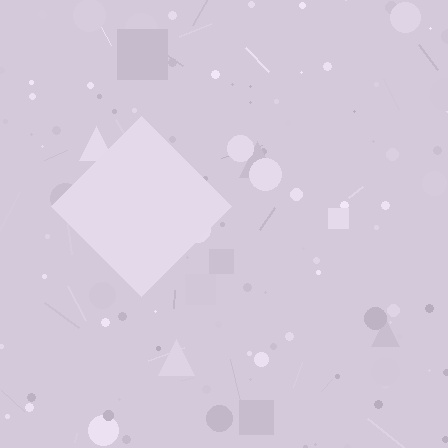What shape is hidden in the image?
A diamond is hidden in the image.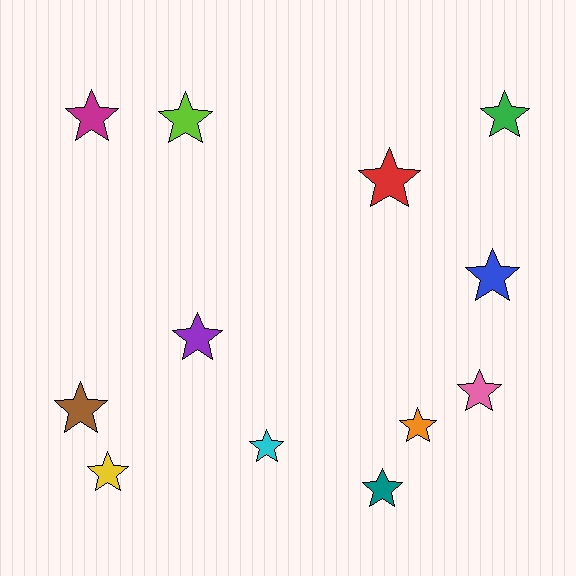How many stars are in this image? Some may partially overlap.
There are 12 stars.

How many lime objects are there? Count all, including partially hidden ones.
There is 1 lime object.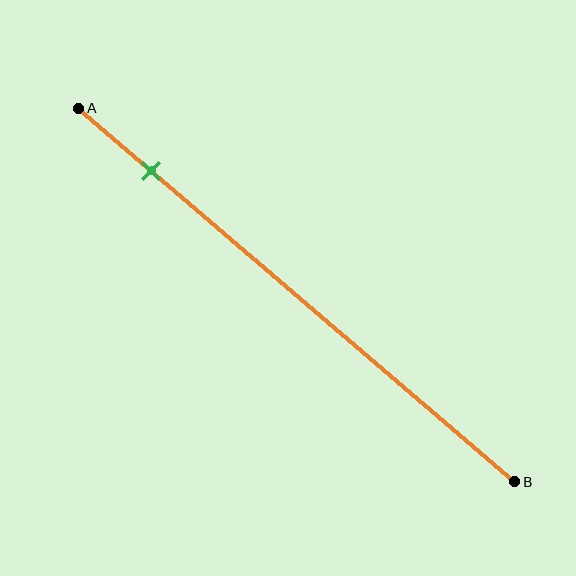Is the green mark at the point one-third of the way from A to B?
No, the mark is at about 15% from A, not at the 33% one-third point.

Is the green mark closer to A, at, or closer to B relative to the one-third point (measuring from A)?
The green mark is closer to point A than the one-third point of segment AB.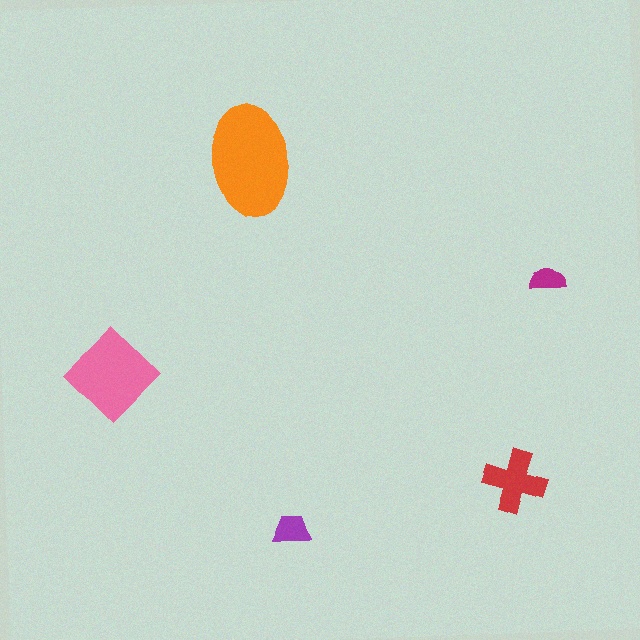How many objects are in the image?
There are 5 objects in the image.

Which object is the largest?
The orange ellipse.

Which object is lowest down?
The purple trapezoid is bottommost.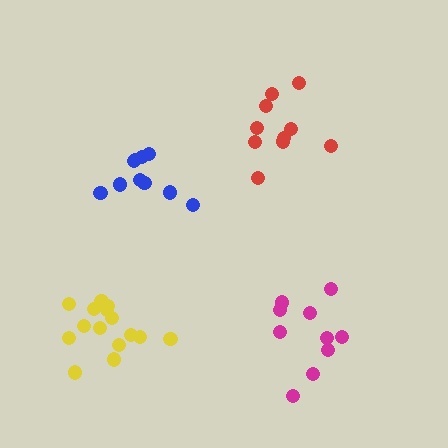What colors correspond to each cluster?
The clusters are colored: magenta, red, blue, yellow.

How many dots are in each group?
Group 1: 10 dots, Group 2: 10 dots, Group 3: 10 dots, Group 4: 15 dots (45 total).